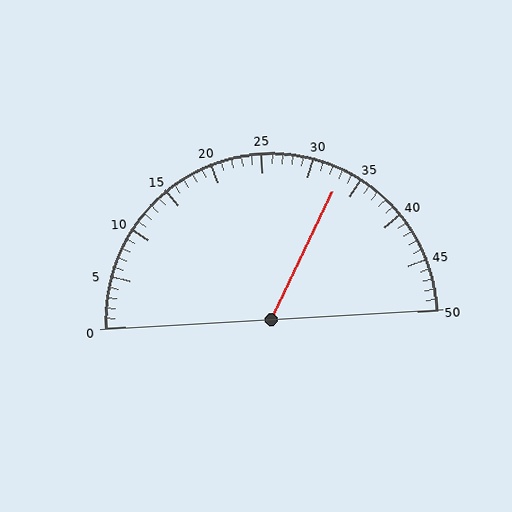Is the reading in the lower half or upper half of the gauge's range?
The reading is in the upper half of the range (0 to 50).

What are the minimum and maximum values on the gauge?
The gauge ranges from 0 to 50.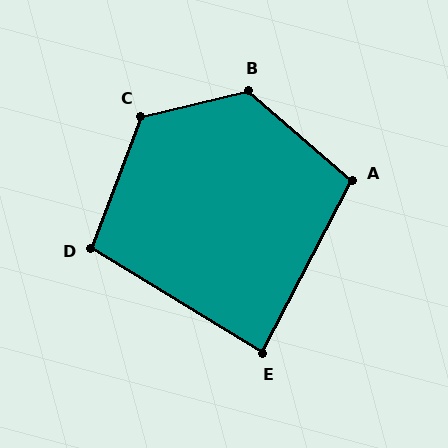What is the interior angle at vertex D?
Approximately 101 degrees (obtuse).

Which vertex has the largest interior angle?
B, at approximately 125 degrees.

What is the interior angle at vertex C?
Approximately 125 degrees (obtuse).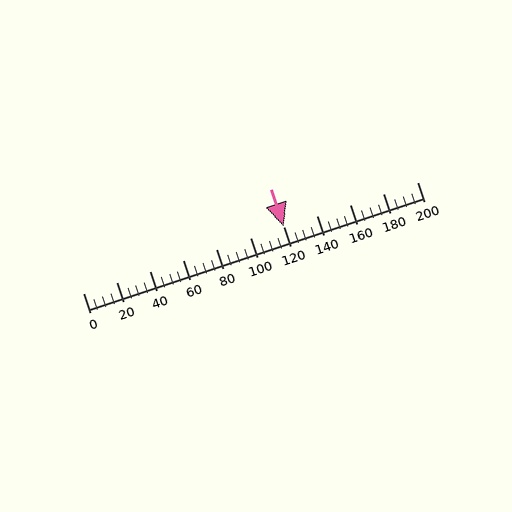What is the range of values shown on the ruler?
The ruler shows values from 0 to 200.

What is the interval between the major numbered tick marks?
The major tick marks are spaced 20 units apart.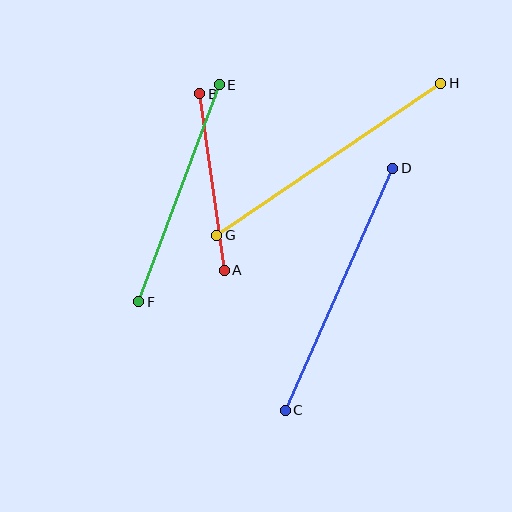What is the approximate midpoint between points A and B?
The midpoint is at approximately (212, 182) pixels.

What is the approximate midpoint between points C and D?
The midpoint is at approximately (339, 289) pixels.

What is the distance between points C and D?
The distance is approximately 265 pixels.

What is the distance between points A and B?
The distance is approximately 178 pixels.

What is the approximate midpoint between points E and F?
The midpoint is at approximately (179, 193) pixels.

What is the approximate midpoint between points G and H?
The midpoint is at approximately (329, 159) pixels.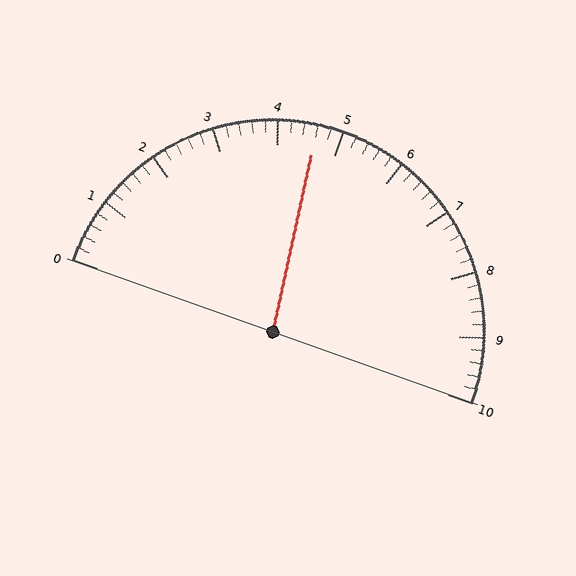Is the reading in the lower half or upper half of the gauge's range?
The reading is in the lower half of the range (0 to 10).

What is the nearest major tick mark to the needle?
The nearest major tick mark is 5.